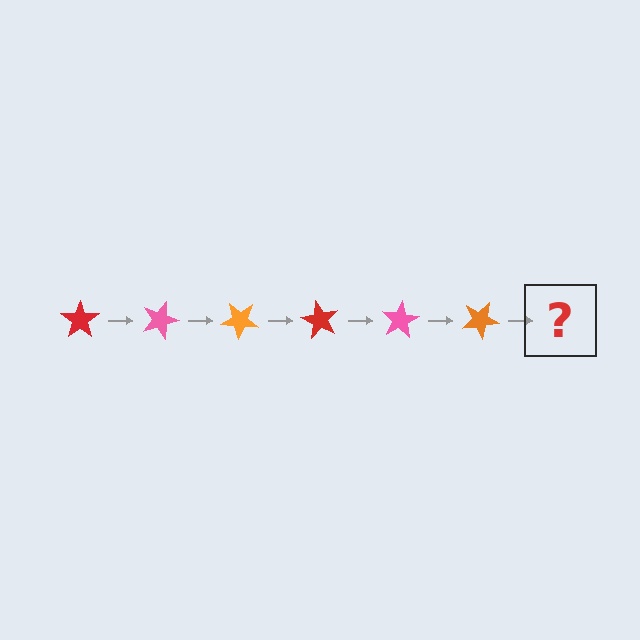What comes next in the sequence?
The next element should be a red star, rotated 120 degrees from the start.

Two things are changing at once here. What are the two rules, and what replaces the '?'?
The two rules are that it rotates 20 degrees each step and the color cycles through red, pink, and orange. The '?' should be a red star, rotated 120 degrees from the start.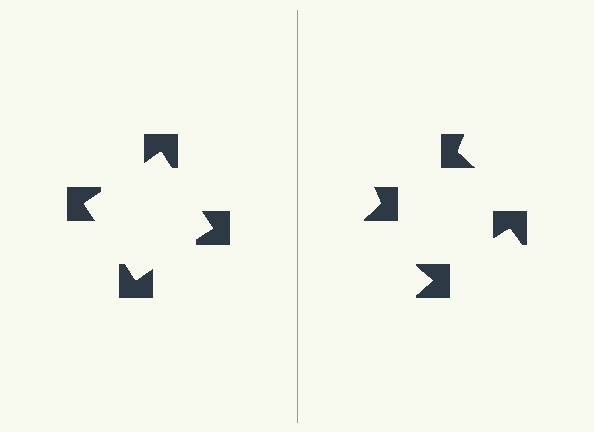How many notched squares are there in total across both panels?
8 — 4 on each side.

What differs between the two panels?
The notched squares are positioned identically on both sides; only the wedge orientations differ. On the left they align to a square; on the right they are misaligned.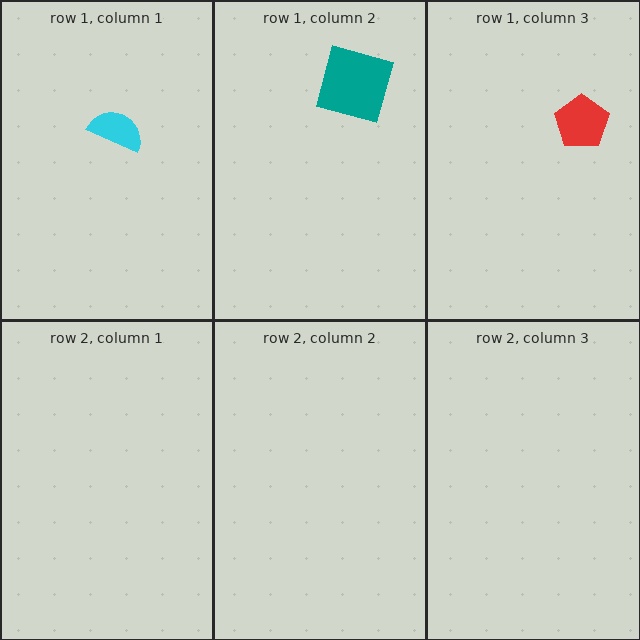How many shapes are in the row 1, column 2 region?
1.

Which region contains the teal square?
The row 1, column 2 region.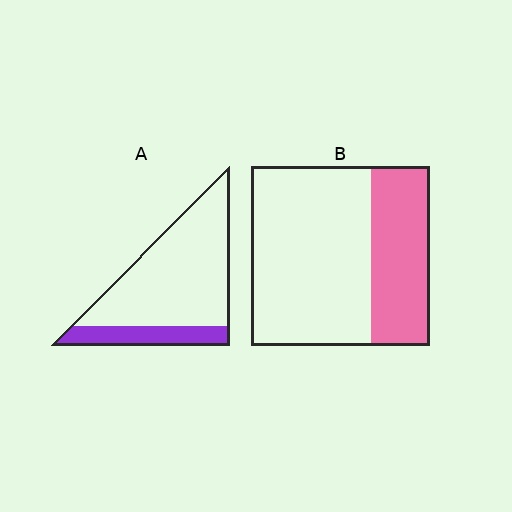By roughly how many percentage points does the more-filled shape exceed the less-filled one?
By roughly 10 percentage points (B over A).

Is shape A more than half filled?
No.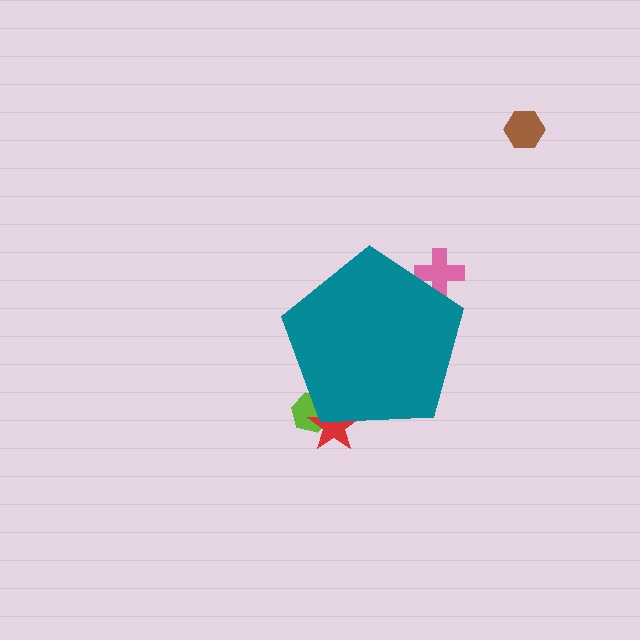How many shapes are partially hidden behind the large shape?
3 shapes are partially hidden.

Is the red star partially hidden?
Yes, the red star is partially hidden behind the teal pentagon.